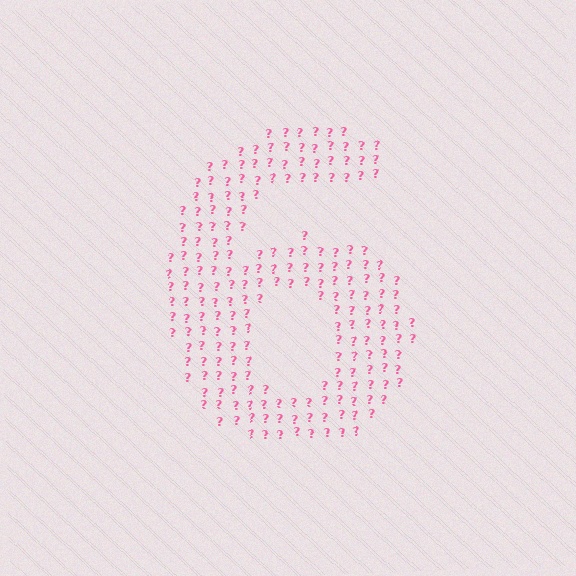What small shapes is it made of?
It is made of small question marks.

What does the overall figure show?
The overall figure shows the digit 6.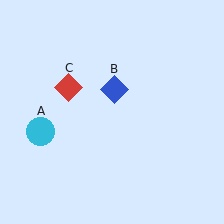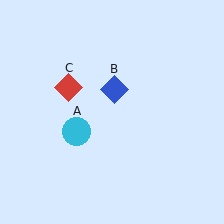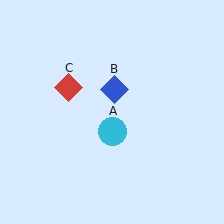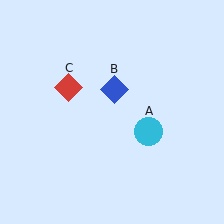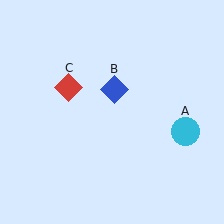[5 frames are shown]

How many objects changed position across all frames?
1 object changed position: cyan circle (object A).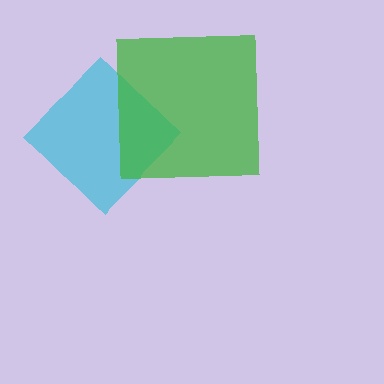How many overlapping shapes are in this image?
There are 2 overlapping shapes in the image.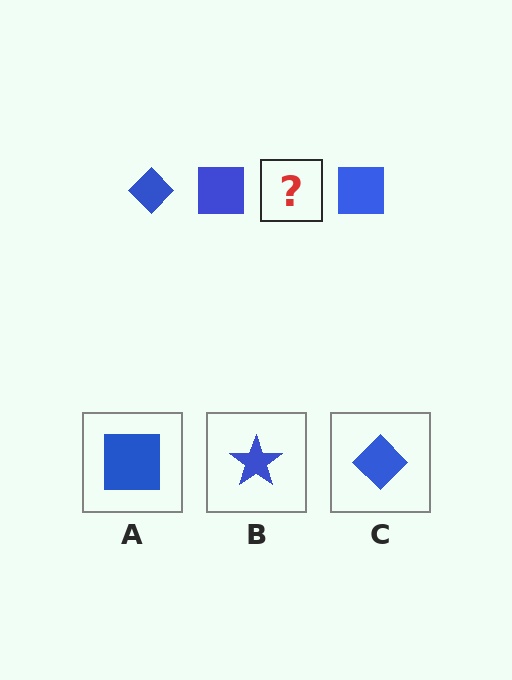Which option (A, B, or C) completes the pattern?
C.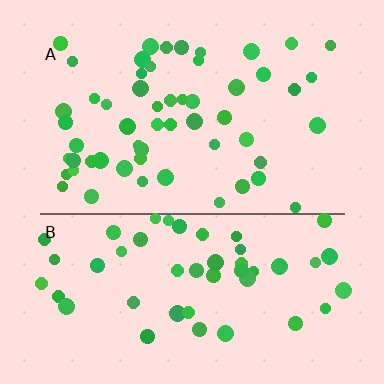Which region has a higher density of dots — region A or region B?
A (the top).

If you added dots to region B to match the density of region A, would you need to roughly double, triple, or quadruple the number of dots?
Approximately double.